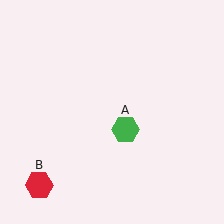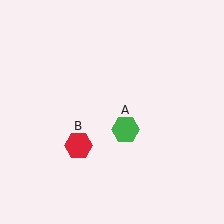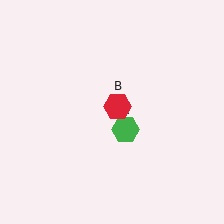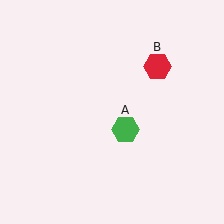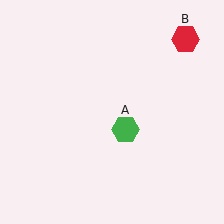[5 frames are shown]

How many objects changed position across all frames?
1 object changed position: red hexagon (object B).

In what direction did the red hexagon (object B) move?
The red hexagon (object B) moved up and to the right.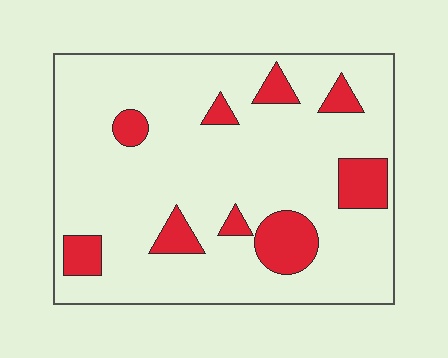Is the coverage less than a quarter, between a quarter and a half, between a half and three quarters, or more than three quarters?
Less than a quarter.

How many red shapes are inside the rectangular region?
9.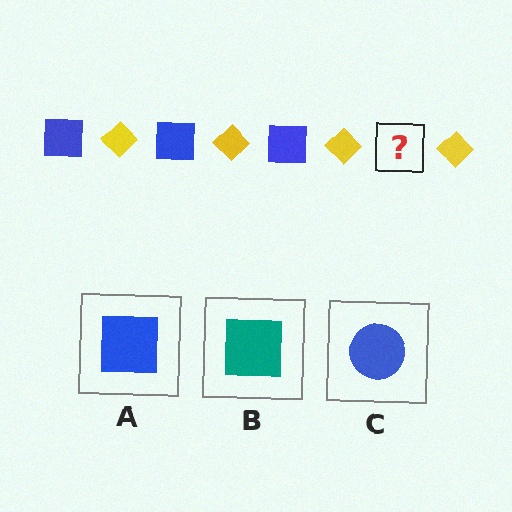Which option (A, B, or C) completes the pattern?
A.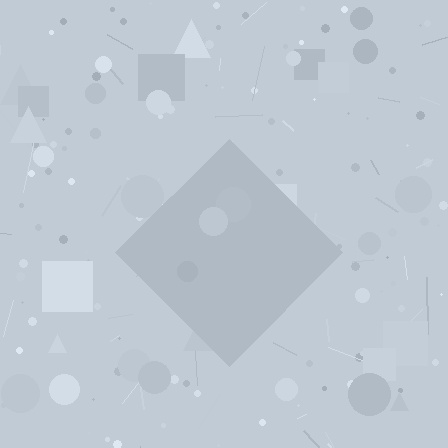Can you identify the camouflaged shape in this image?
The camouflaged shape is a diamond.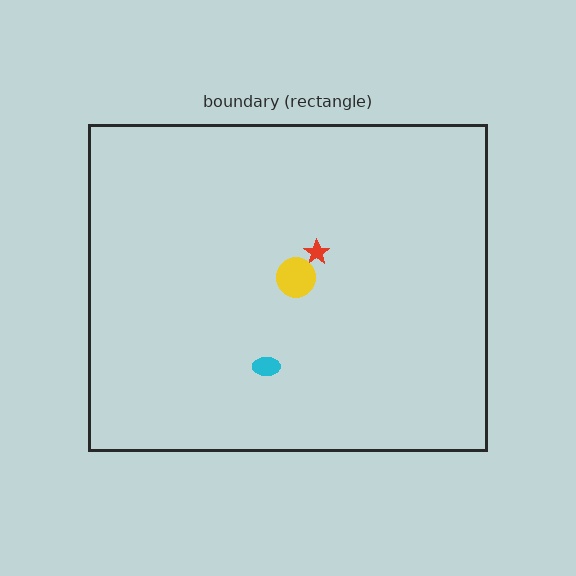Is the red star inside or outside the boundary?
Inside.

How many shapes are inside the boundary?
3 inside, 0 outside.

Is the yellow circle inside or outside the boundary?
Inside.